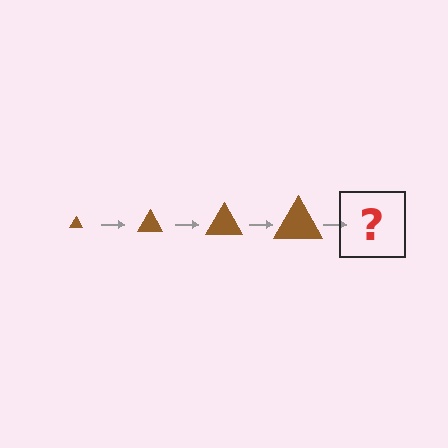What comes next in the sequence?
The next element should be a brown triangle, larger than the previous one.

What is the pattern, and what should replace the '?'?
The pattern is that the triangle gets progressively larger each step. The '?' should be a brown triangle, larger than the previous one.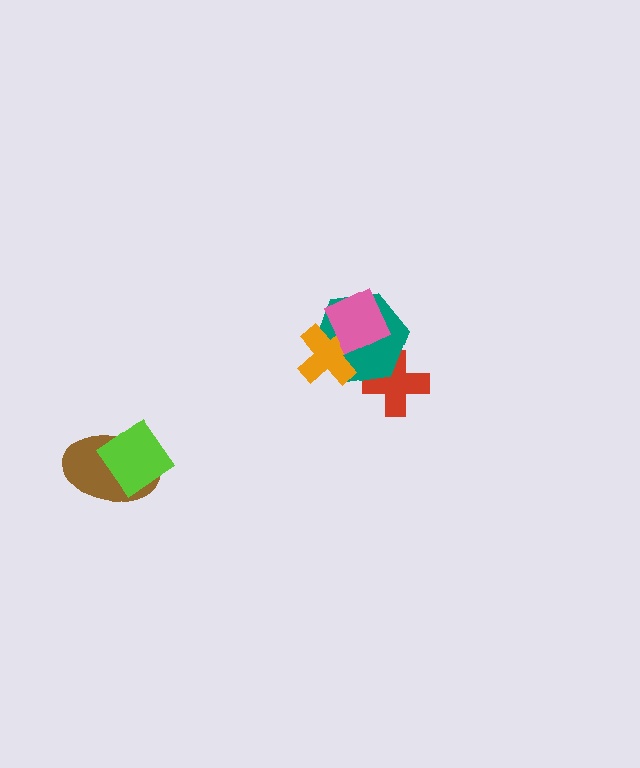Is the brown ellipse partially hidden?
Yes, it is partially covered by another shape.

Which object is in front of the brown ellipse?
The lime diamond is in front of the brown ellipse.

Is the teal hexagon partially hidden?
Yes, it is partially covered by another shape.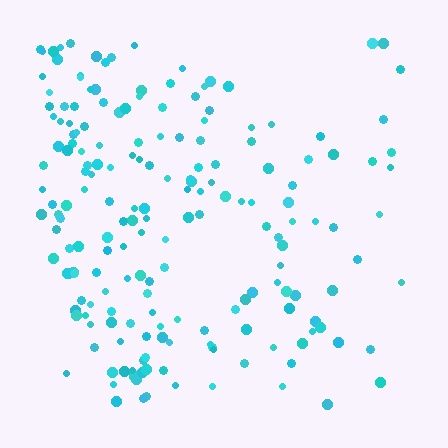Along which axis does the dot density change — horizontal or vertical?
Horizontal.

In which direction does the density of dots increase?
From right to left, with the left side densest.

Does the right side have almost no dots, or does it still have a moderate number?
Still a moderate number, just noticeably fewer than the left.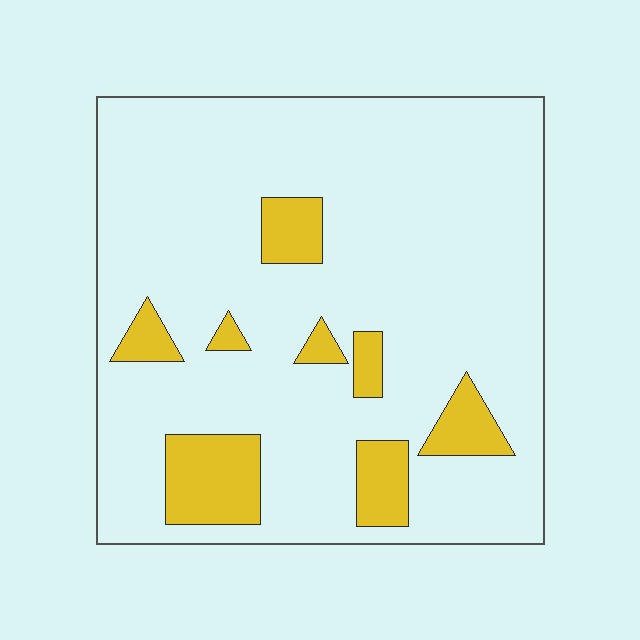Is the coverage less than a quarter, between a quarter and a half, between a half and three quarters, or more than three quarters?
Less than a quarter.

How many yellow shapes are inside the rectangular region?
8.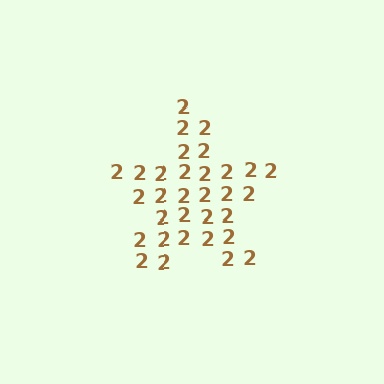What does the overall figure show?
The overall figure shows a star.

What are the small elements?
The small elements are digit 2's.